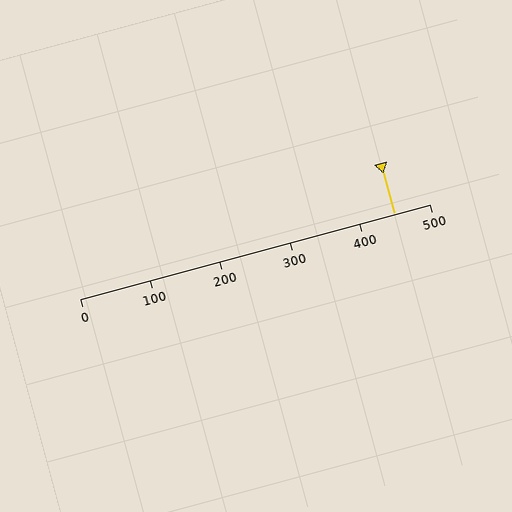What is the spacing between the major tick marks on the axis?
The major ticks are spaced 100 apart.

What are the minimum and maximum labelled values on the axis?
The axis runs from 0 to 500.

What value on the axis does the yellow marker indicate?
The marker indicates approximately 450.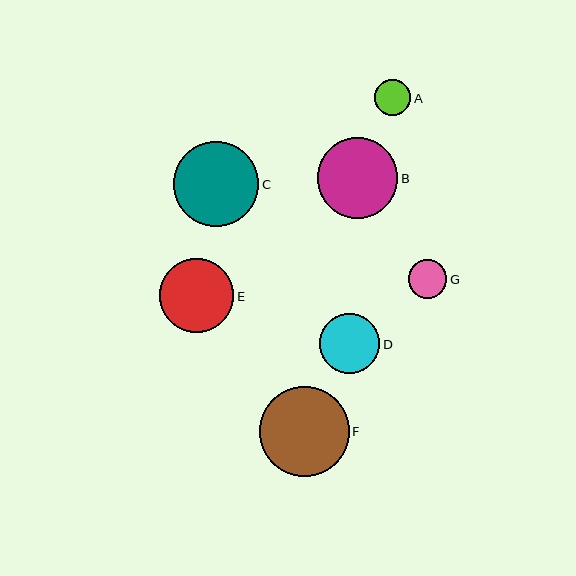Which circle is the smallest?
Circle A is the smallest with a size of approximately 36 pixels.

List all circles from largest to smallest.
From largest to smallest: F, C, B, E, D, G, A.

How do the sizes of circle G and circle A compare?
Circle G and circle A are approximately the same size.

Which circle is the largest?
Circle F is the largest with a size of approximately 90 pixels.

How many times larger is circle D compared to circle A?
Circle D is approximately 1.7 times the size of circle A.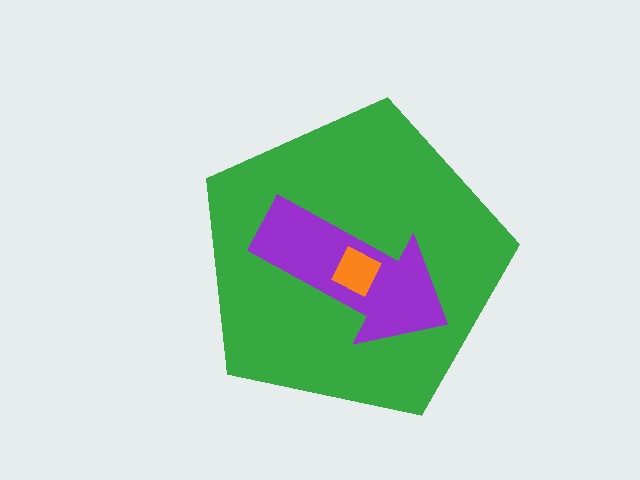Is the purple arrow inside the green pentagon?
Yes.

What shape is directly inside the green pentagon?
The purple arrow.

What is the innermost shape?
The orange diamond.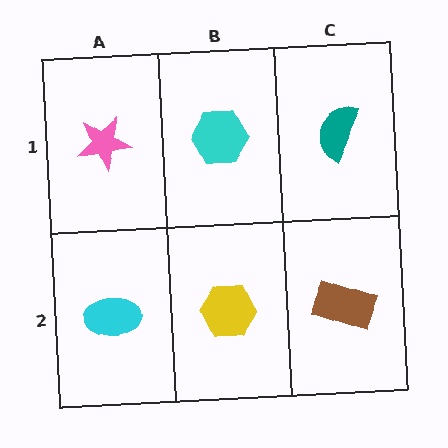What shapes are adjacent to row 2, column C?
A teal semicircle (row 1, column C), a yellow hexagon (row 2, column B).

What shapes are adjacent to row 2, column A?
A pink star (row 1, column A), a yellow hexagon (row 2, column B).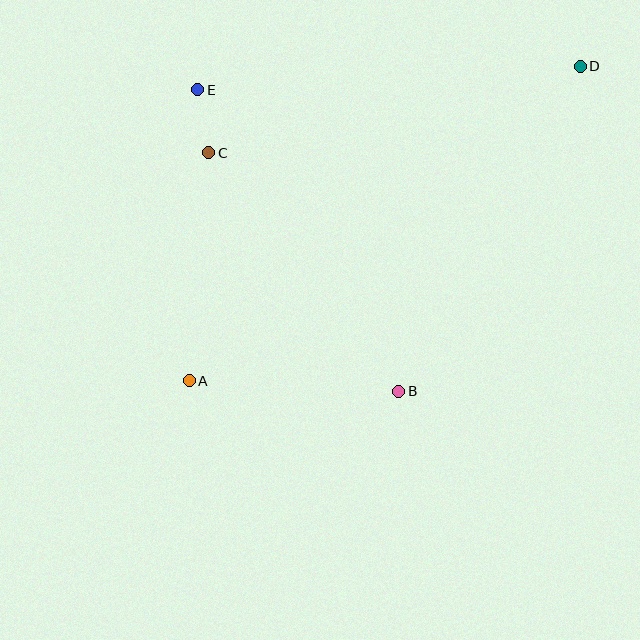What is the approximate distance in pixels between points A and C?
The distance between A and C is approximately 229 pixels.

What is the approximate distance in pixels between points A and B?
The distance between A and B is approximately 210 pixels.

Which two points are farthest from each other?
Points A and D are farthest from each other.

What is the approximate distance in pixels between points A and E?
The distance between A and E is approximately 291 pixels.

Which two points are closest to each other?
Points C and E are closest to each other.